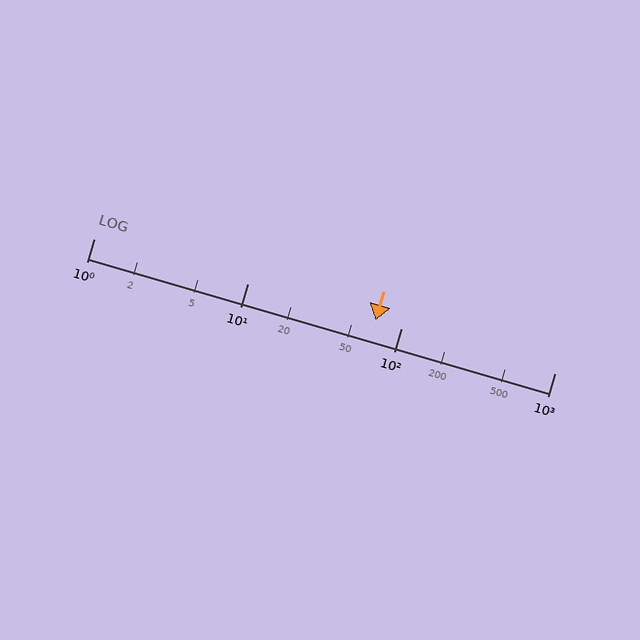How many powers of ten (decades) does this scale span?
The scale spans 3 decades, from 1 to 1000.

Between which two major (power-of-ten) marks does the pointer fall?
The pointer is between 10 and 100.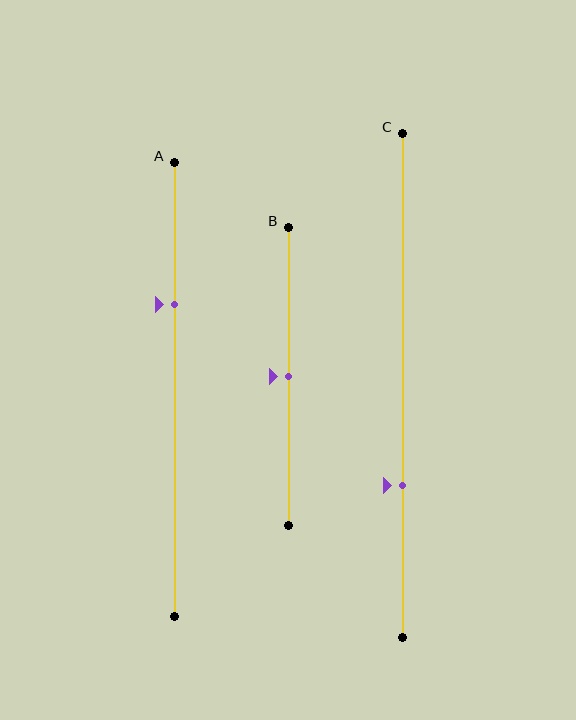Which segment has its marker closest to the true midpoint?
Segment B has its marker closest to the true midpoint.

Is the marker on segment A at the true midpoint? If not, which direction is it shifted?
No, the marker on segment A is shifted upward by about 19% of the segment length.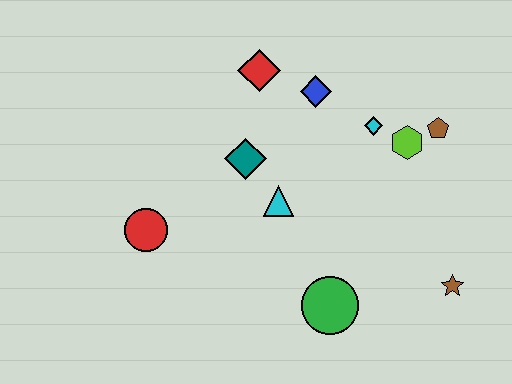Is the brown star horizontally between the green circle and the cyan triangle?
No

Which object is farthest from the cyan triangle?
The brown star is farthest from the cyan triangle.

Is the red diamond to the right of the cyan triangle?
No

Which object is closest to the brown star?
The green circle is closest to the brown star.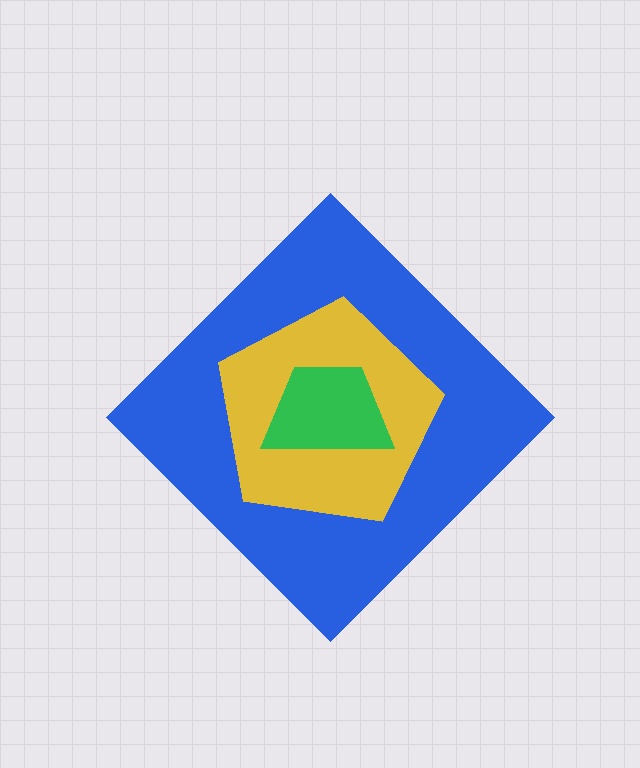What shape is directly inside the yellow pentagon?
The green trapezoid.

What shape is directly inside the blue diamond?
The yellow pentagon.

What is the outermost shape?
The blue diamond.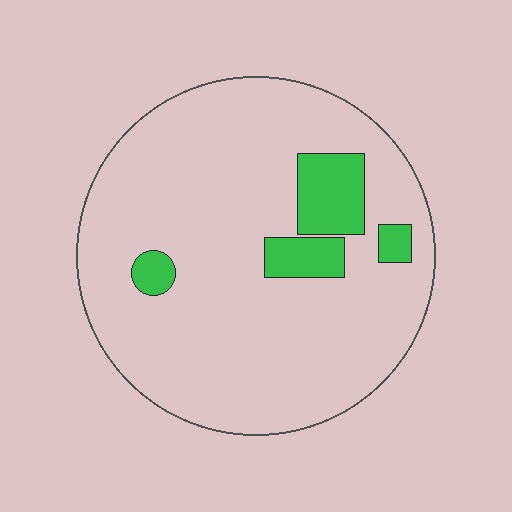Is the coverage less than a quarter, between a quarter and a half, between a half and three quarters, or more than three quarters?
Less than a quarter.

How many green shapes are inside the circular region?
4.